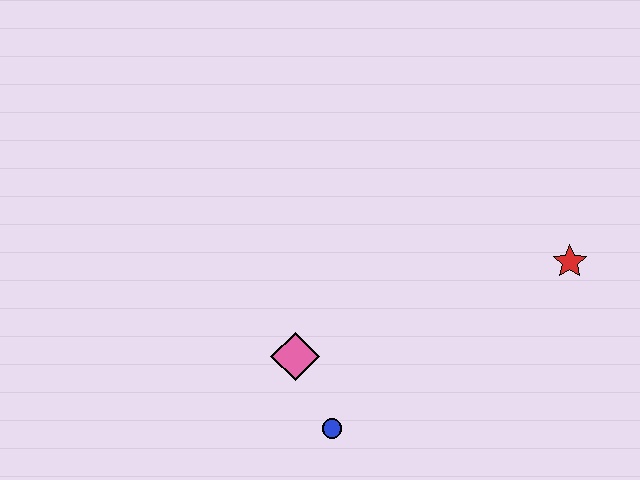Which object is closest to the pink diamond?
The blue circle is closest to the pink diamond.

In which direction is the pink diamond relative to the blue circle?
The pink diamond is above the blue circle.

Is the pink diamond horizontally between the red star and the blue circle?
No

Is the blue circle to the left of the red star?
Yes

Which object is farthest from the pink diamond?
The red star is farthest from the pink diamond.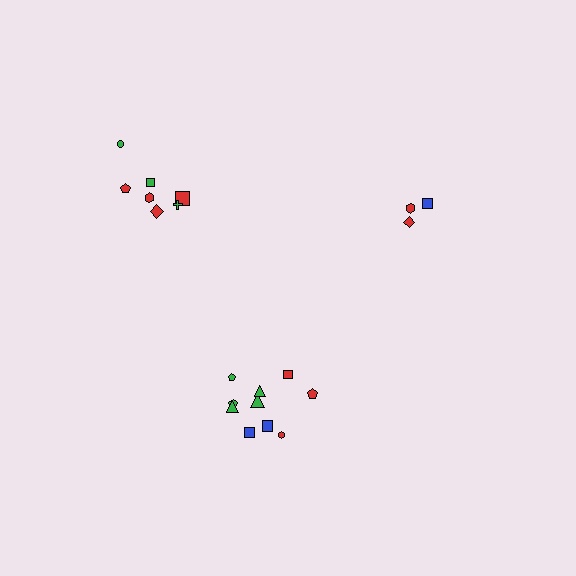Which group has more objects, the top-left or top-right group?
The top-left group.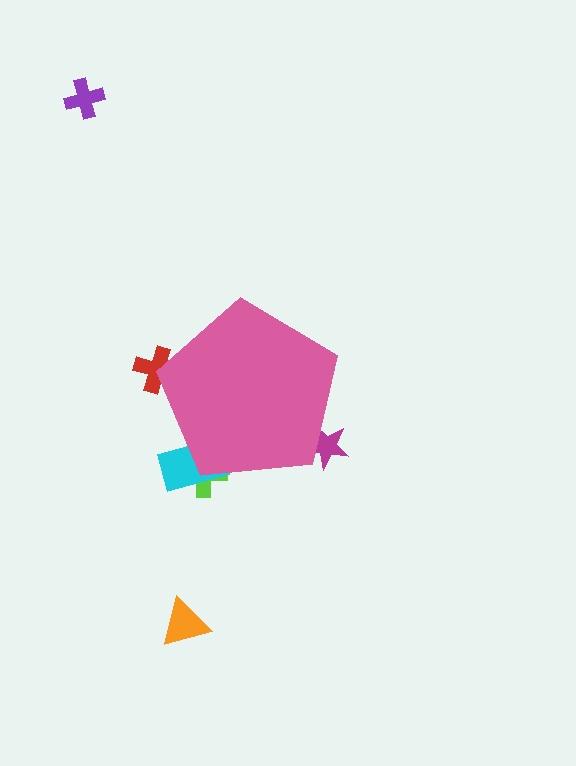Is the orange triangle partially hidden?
No, the orange triangle is fully visible.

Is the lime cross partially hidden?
Yes, the lime cross is partially hidden behind the pink pentagon.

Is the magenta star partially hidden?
Yes, the magenta star is partially hidden behind the pink pentagon.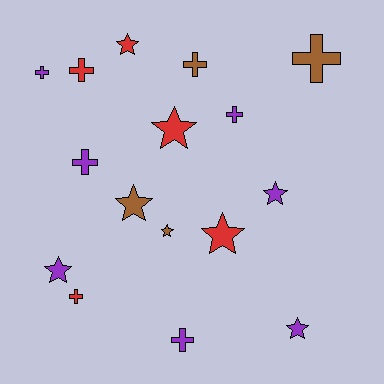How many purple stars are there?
There are 3 purple stars.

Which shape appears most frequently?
Star, with 8 objects.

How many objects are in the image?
There are 16 objects.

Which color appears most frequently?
Purple, with 7 objects.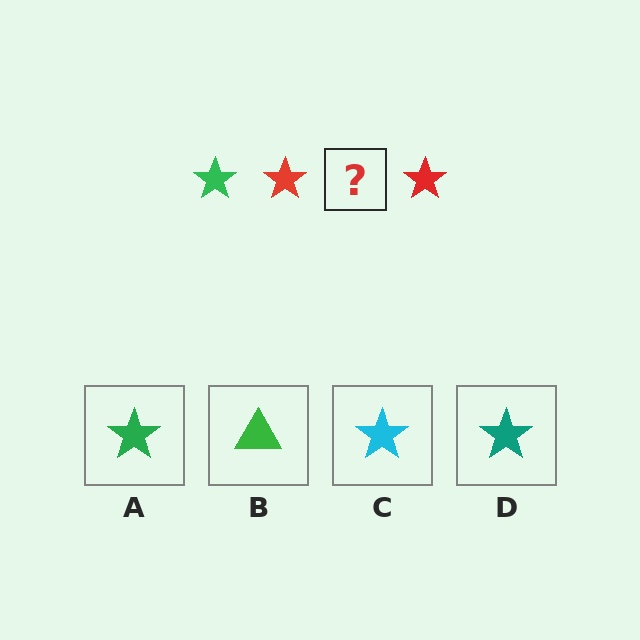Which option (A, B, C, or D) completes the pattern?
A.